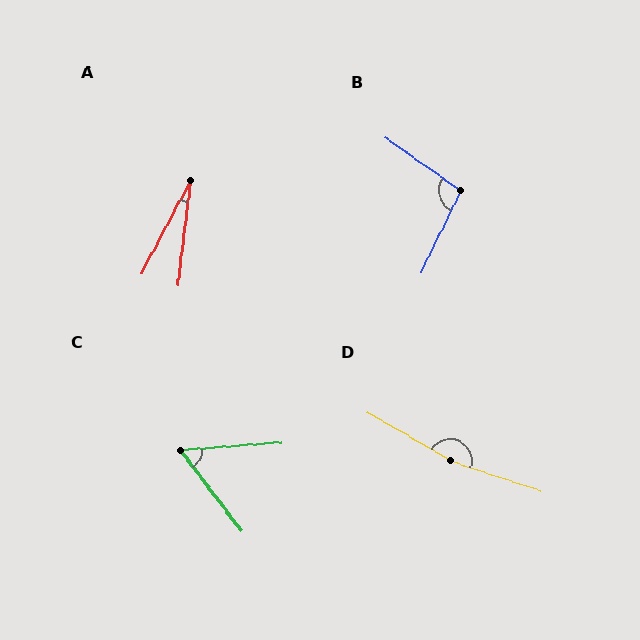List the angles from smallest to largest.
A (21°), C (57°), B (99°), D (169°).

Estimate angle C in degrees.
Approximately 57 degrees.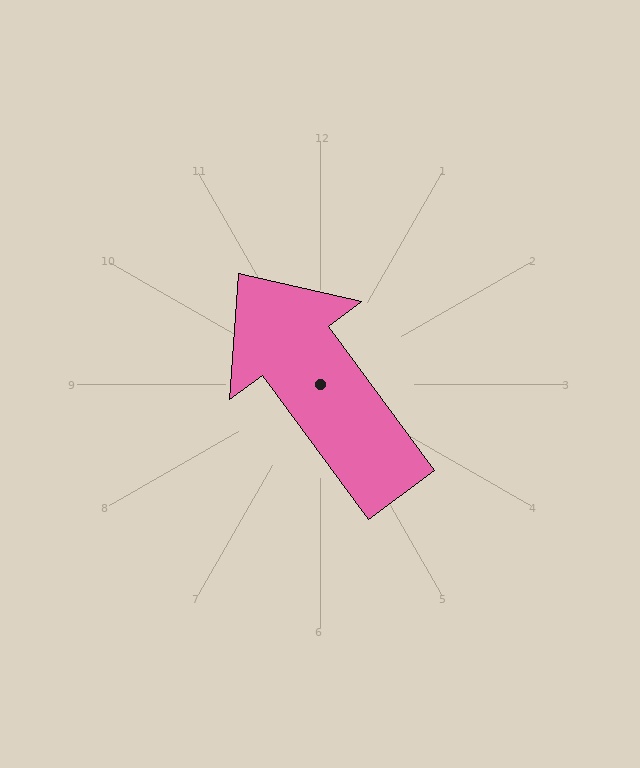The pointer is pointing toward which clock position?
Roughly 11 o'clock.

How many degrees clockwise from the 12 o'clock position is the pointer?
Approximately 324 degrees.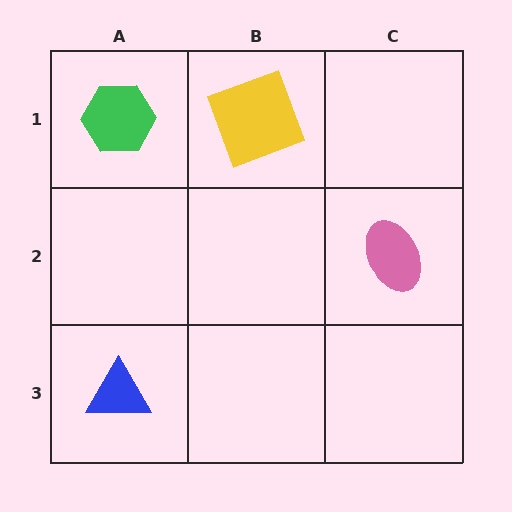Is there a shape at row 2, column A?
No, that cell is empty.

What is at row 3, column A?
A blue triangle.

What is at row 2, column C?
A pink ellipse.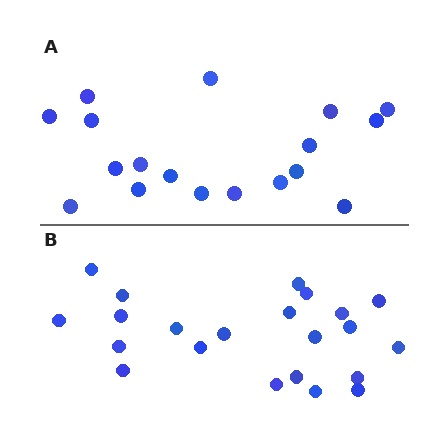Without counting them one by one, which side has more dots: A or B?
Region B (the bottom region) has more dots.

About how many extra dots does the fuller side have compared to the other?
Region B has about 4 more dots than region A.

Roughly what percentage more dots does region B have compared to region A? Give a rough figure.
About 20% more.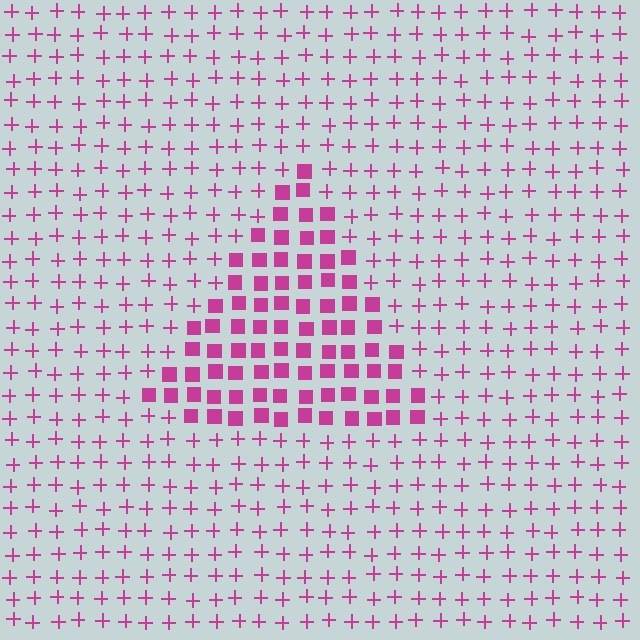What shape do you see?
I see a triangle.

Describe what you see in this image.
The image is filled with small magenta elements arranged in a uniform grid. A triangle-shaped region contains squares, while the surrounding area contains plus signs. The boundary is defined purely by the change in element shape.